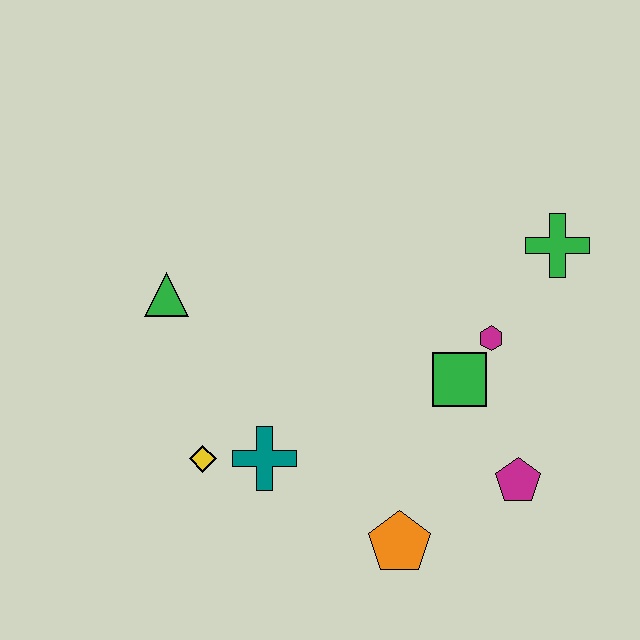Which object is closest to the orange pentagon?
The magenta pentagon is closest to the orange pentagon.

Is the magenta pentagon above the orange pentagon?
Yes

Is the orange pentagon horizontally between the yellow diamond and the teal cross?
No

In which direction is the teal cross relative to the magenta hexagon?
The teal cross is to the left of the magenta hexagon.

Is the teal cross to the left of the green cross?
Yes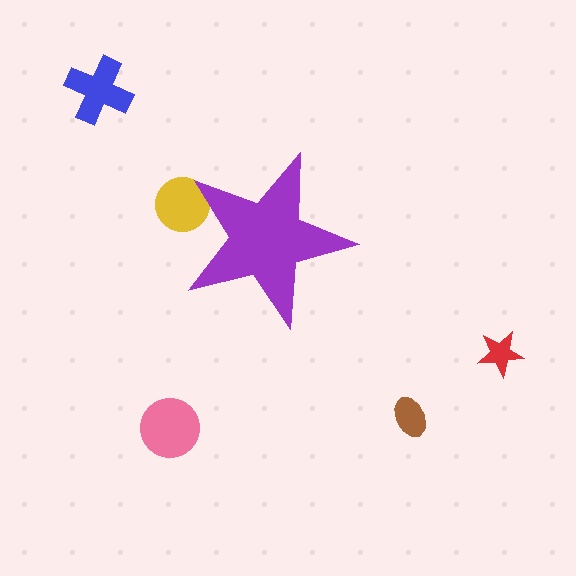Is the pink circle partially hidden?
No, the pink circle is fully visible.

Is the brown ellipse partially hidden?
No, the brown ellipse is fully visible.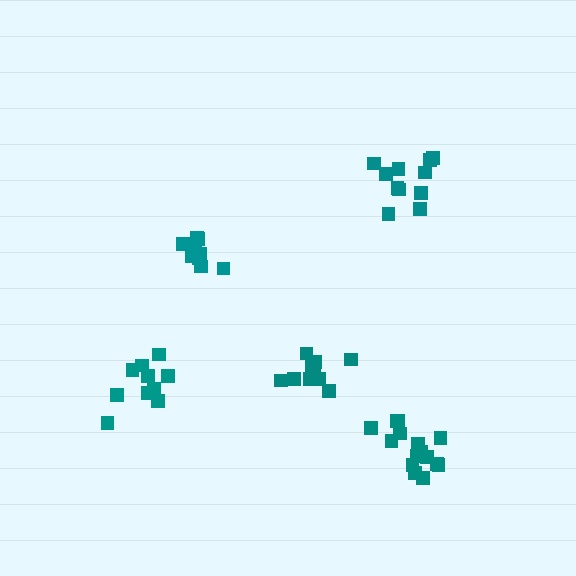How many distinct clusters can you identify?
There are 5 distinct clusters.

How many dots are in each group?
Group 1: 9 dots, Group 2: 10 dots, Group 3: 15 dots, Group 4: 10 dots, Group 5: 11 dots (55 total).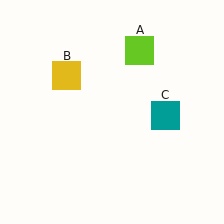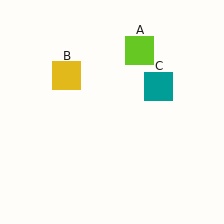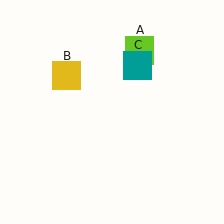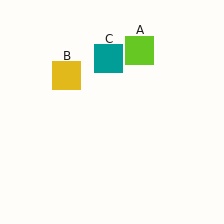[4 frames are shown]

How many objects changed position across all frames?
1 object changed position: teal square (object C).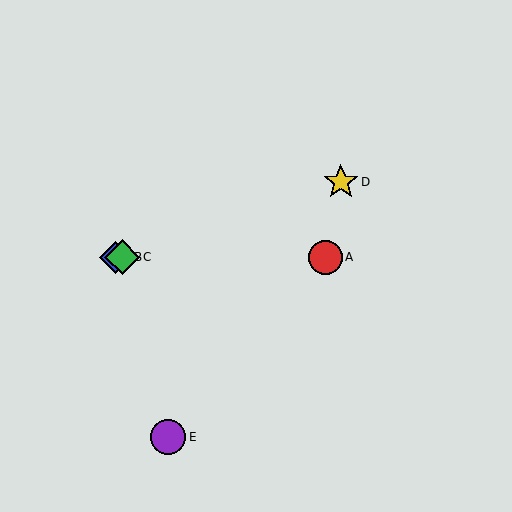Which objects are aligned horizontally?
Objects A, B, C are aligned horizontally.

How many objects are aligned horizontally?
3 objects (A, B, C) are aligned horizontally.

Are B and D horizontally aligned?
No, B is at y≈257 and D is at y≈182.